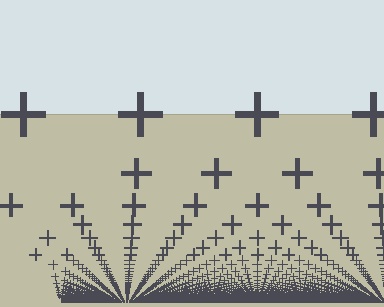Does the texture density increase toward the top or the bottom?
Density increases toward the bottom.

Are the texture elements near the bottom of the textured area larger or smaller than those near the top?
Smaller. The gradient is inverted — elements near the bottom are smaller and denser.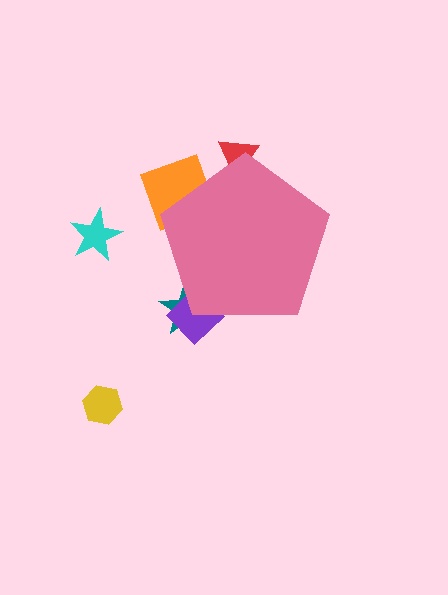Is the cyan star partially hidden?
No, the cyan star is fully visible.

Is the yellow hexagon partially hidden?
No, the yellow hexagon is fully visible.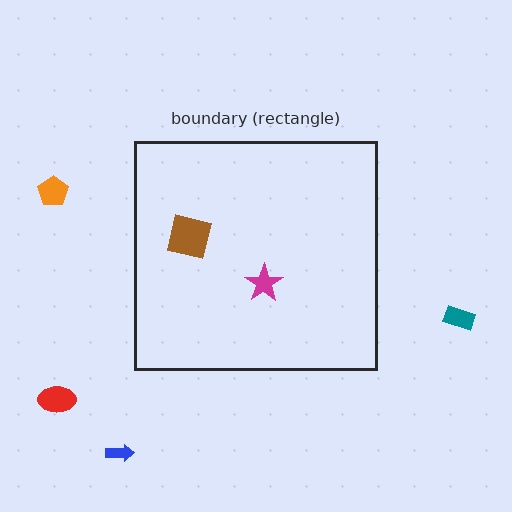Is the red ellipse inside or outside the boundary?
Outside.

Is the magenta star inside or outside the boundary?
Inside.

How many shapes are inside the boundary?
2 inside, 4 outside.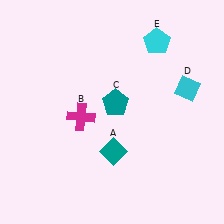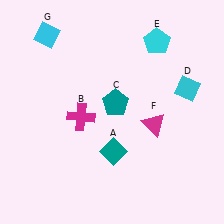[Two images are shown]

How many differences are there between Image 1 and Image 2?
There are 2 differences between the two images.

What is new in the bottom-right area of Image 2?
A magenta triangle (F) was added in the bottom-right area of Image 2.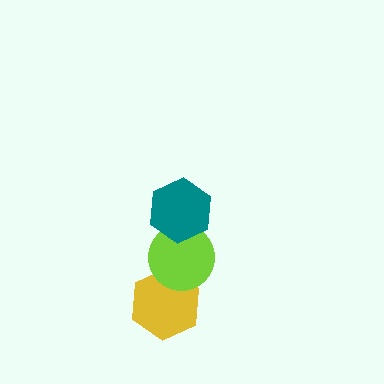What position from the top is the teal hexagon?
The teal hexagon is 1st from the top.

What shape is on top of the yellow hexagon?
The lime circle is on top of the yellow hexagon.